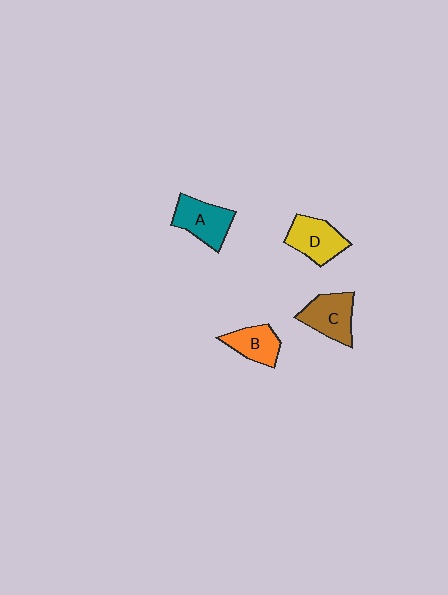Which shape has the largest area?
Shape A (teal).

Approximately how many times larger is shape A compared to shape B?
Approximately 1.3 times.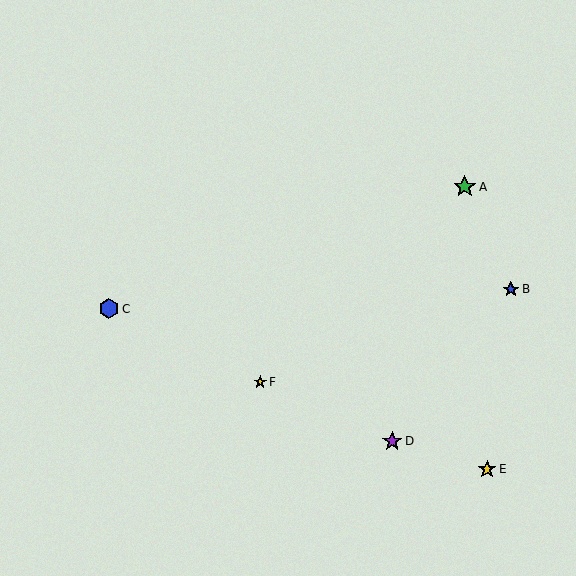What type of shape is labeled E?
Shape E is a yellow star.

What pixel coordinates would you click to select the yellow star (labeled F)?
Click at (260, 382) to select the yellow star F.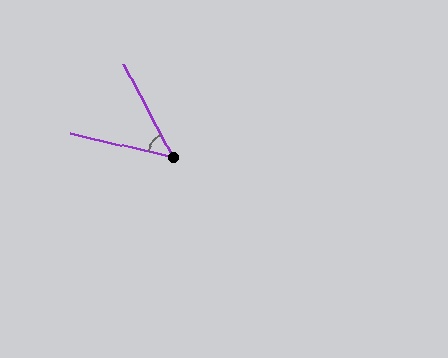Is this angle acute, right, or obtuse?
It is acute.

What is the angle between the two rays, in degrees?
Approximately 49 degrees.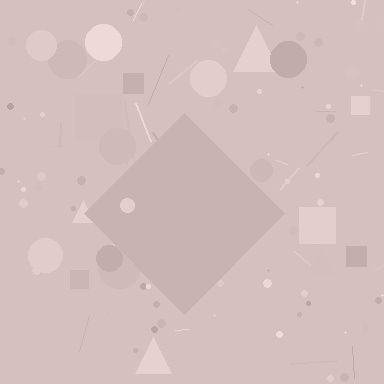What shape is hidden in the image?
A diamond is hidden in the image.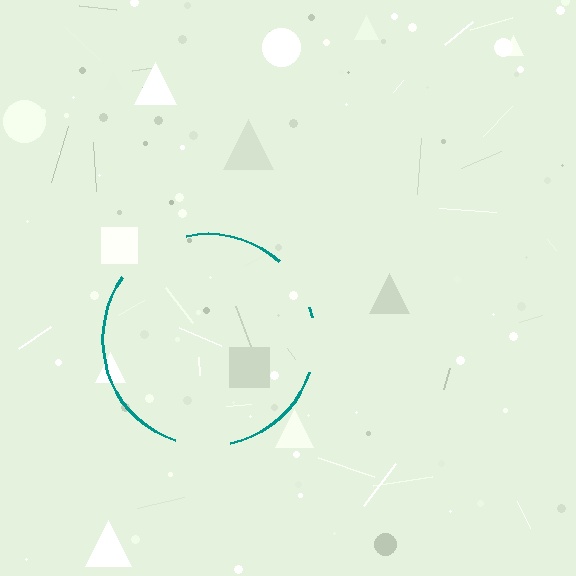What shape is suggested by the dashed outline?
The dashed outline suggests a circle.